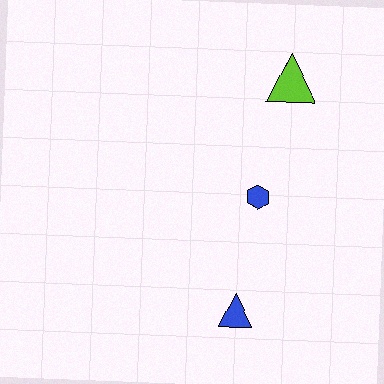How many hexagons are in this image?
There is 1 hexagon.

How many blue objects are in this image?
There are 2 blue objects.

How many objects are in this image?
There are 3 objects.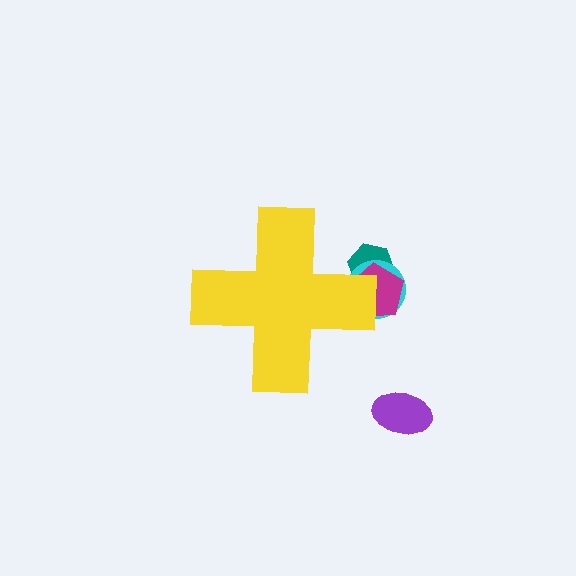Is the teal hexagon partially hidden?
Yes, the teal hexagon is partially hidden behind the yellow cross.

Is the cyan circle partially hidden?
Yes, the cyan circle is partially hidden behind the yellow cross.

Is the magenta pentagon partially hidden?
Yes, the magenta pentagon is partially hidden behind the yellow cross.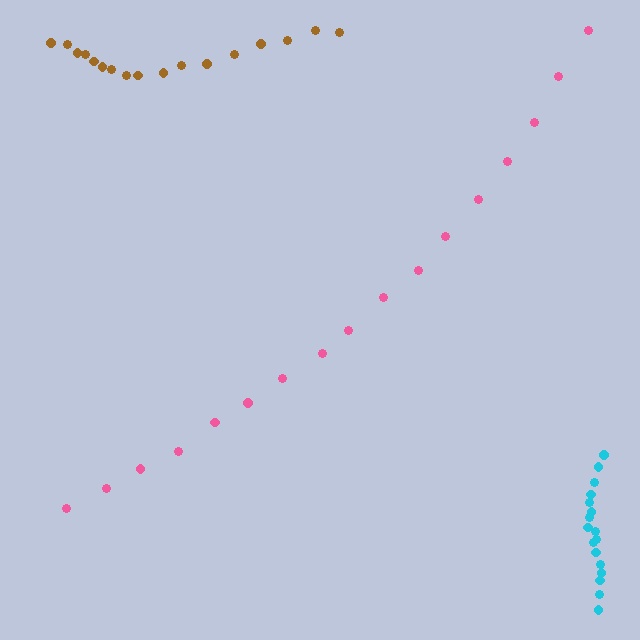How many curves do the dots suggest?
There are 3 distinct paths.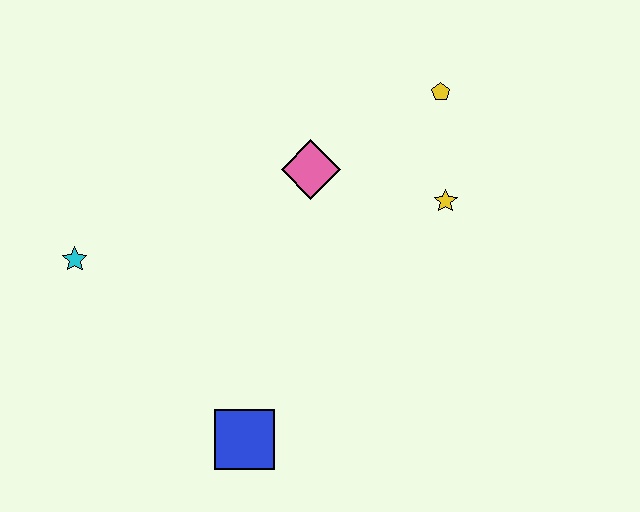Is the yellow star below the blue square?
No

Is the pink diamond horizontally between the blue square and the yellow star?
Yes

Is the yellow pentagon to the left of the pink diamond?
No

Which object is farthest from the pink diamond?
The blue square is farthest from the pink diamond.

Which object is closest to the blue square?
The cyan star is closest to the blue square.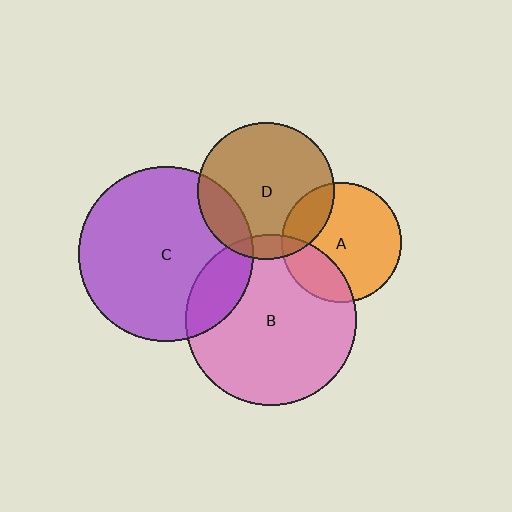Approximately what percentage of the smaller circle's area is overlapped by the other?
Approximately 25%.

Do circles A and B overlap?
Yes.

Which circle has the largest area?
Circle C (purple).